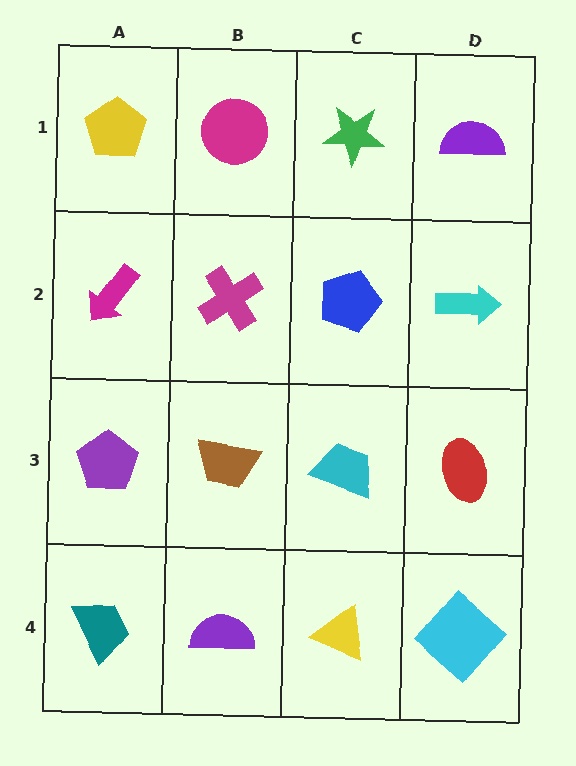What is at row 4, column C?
A yellow triangle.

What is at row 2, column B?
A magenta cross.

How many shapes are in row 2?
4 shapes.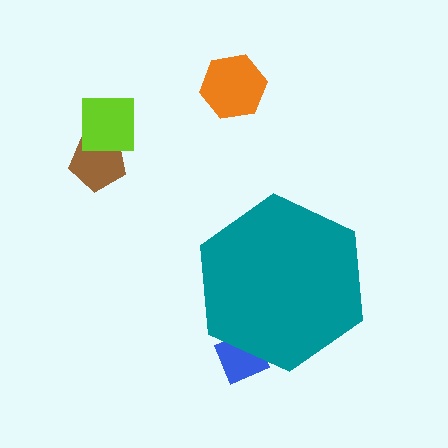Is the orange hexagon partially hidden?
No, the orange hexagon is fully visible.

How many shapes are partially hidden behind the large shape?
1 shape is partially hidden.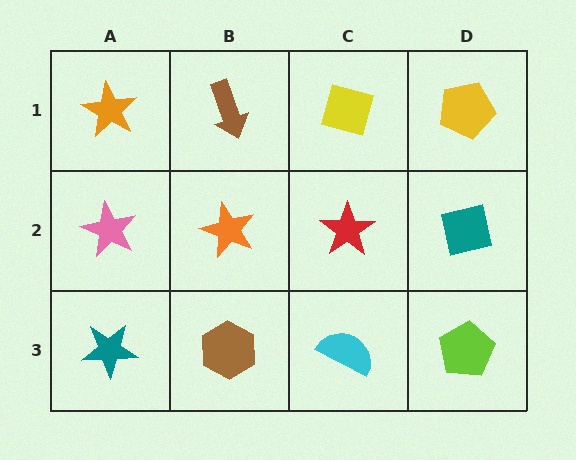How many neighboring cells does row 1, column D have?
2.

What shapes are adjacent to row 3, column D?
A teal square (row 2, column D), a cyan semicircle (row 3, column C).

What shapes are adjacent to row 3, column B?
An orange star (row 2, column B), a teal star (row 3, column A), a cyan semicircle (row 3, column C).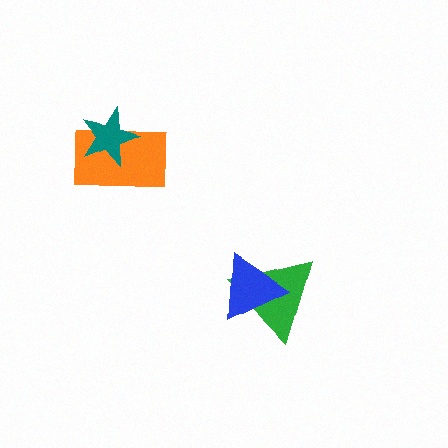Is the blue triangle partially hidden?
No, no other shape covers it.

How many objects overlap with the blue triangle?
1 object overlaps with the blue triangle.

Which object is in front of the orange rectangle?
The teal star is in front of the orange rectangle.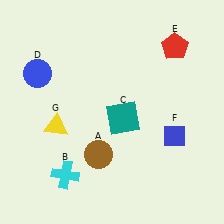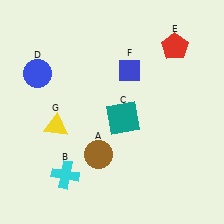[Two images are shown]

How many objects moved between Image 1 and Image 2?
1 object moved between the two images.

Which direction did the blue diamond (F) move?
The blue diamond (F) moved up.